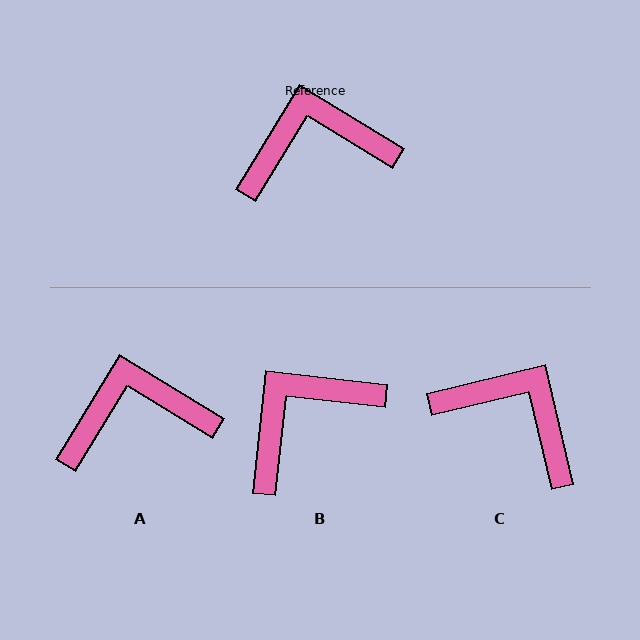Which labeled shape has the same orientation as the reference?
A.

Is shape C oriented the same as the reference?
No, it is off by about 45 degrees.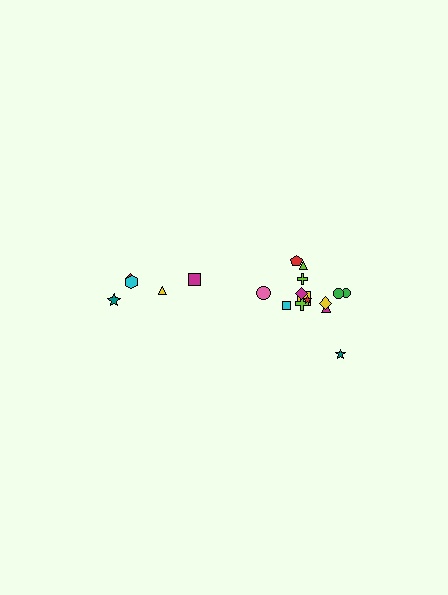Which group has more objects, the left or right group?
The right group.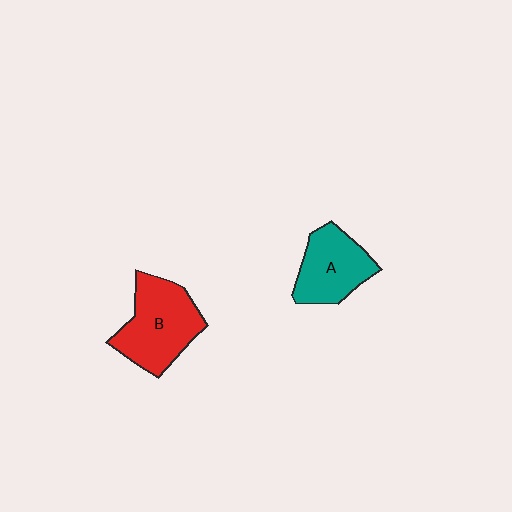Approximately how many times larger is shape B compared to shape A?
Approximately 1.3 times.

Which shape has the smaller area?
Shape A (teal).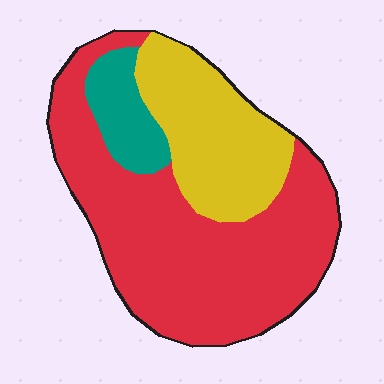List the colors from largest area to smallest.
From largest to smallest: red, yellow, teal.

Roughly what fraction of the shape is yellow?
Yellow covers 28% of the shape.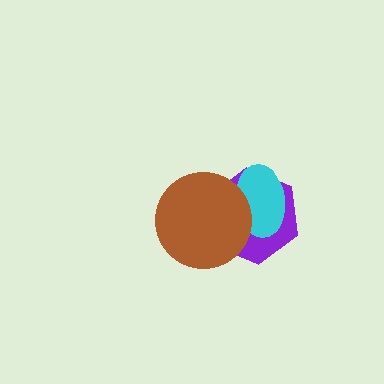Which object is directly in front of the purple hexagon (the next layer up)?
The cyan ellipse is directly in front of the purple hexagon.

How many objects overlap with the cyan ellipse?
2 objects overlap with the cyan ellipse.